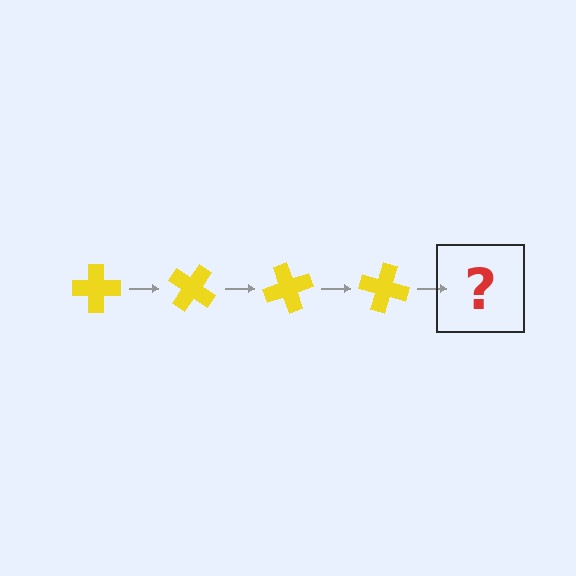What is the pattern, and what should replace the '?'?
The pattern is that the cross rotates 35 degrees each step. The '?' should be a yellow cross rotated 140 degrees.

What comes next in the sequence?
The next element should be a yellow cross rotated 140 degrees.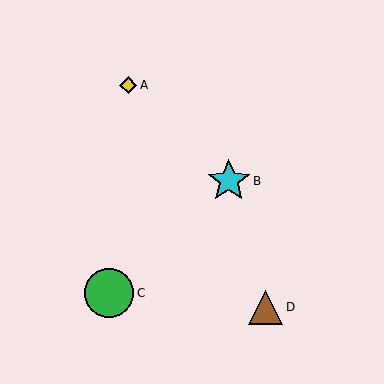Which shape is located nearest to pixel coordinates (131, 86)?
The yellow diamond (labeled A) at (128, 85) is nearest to that location.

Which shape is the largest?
The green circle (labeled C) is the largest.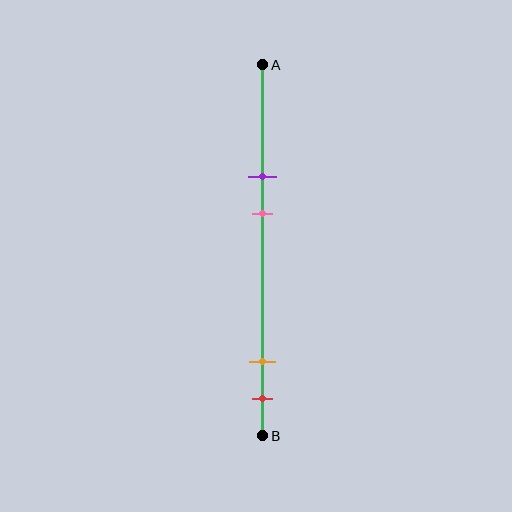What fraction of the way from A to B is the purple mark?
The purple mark is approximately 30% (0.3) of the way from A to B.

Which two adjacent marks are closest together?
The orange and red marks are the closest adjacent pair.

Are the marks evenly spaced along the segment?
No, the marks are not evenly spaced.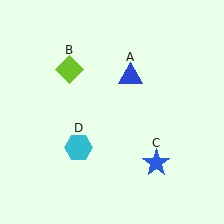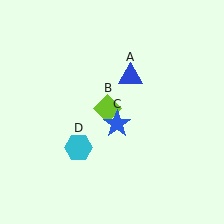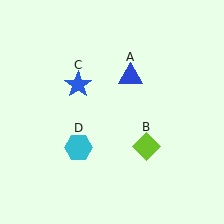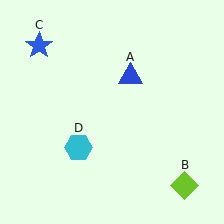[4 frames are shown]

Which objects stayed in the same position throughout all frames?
Blue triangle (object A) and cyan hexagon (object D) remained stationary.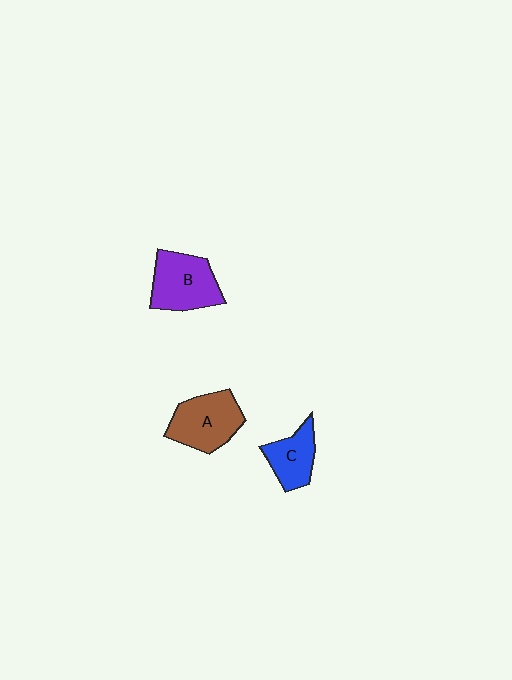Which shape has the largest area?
Shape B (purple).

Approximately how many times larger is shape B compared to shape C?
Approximately 1.4 times.